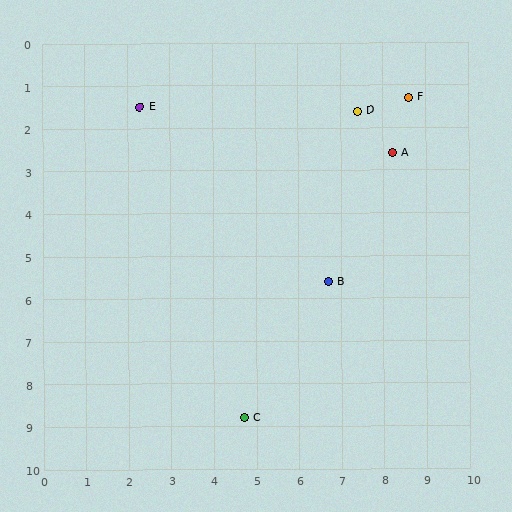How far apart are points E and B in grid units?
Points E and B are about 6.0 grid units apart.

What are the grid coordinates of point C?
Point C is at approximately (4.7, 8.8).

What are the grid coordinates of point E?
Point E is at approximately (2.3, 1.5).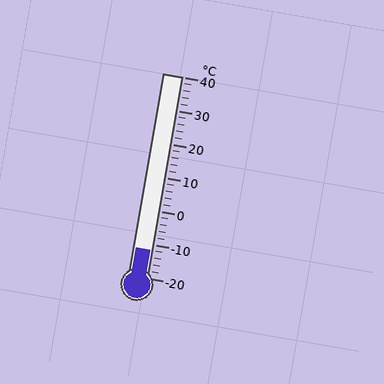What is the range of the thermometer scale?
The thermometer scale ranges from -20°C to 40°C.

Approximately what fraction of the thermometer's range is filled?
The thermometer is filled to approximately 15% of its range.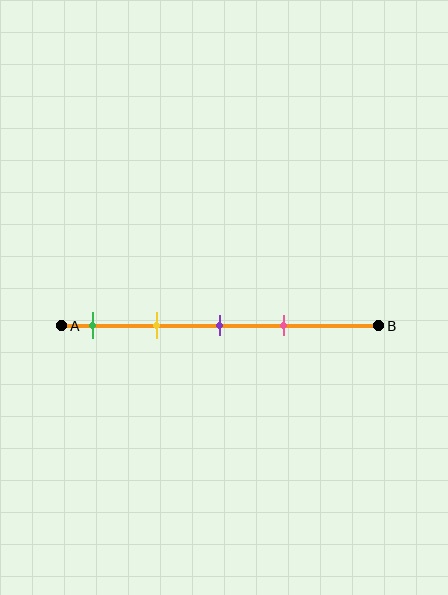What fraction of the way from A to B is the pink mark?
The pink mark is approximately 70% (0.7) of the way from A to B.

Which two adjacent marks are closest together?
The purple and pink marks are the closest adjacent pair.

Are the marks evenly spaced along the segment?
Yes, the marks are approximately evenly spaced.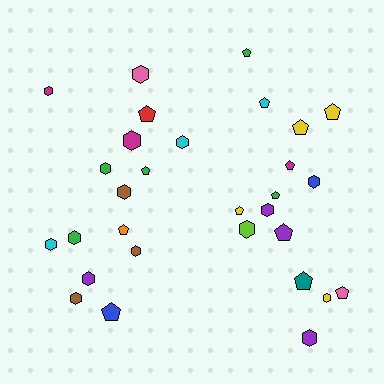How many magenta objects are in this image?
There are 3 magenta objects.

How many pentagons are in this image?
There are 14 pentagons.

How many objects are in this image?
There are 30 objects.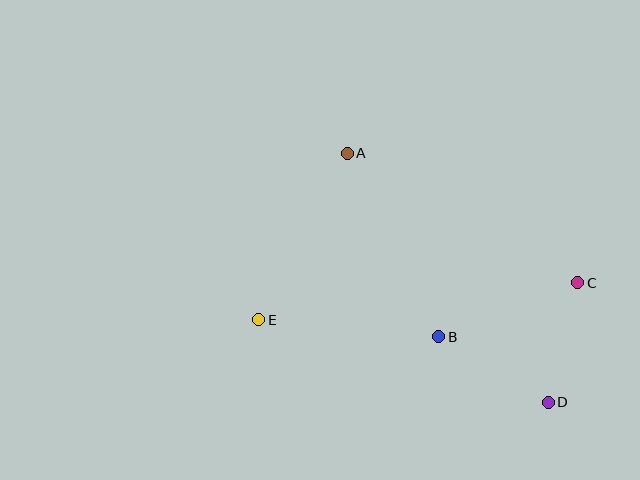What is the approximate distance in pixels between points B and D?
The distance between B and D is approximately 128 pixels.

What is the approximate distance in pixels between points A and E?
The distance between A and E is approximately 189 pixels.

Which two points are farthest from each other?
Points C and E are farthest from each other.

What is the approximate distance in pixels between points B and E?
The distance between B and E is approximately 181 pixels.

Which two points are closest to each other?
Points C and D are closest to each other.